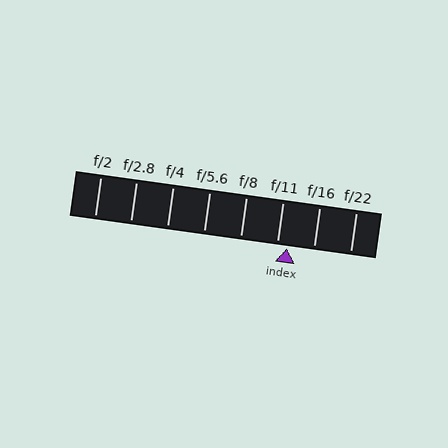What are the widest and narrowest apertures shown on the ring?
The widest aperture shown is f/2 and the narrowest is f/22.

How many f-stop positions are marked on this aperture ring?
There are 8 f-stop positions marked.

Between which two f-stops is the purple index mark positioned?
The index mark is between f/11 and f/16.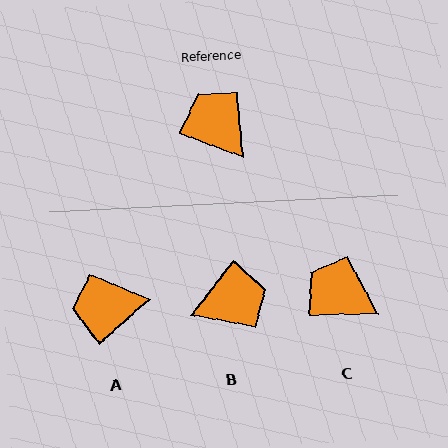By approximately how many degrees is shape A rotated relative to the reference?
Approximately 62 degrees counter-clockwise.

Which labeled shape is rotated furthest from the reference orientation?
B, about 107 degrees away.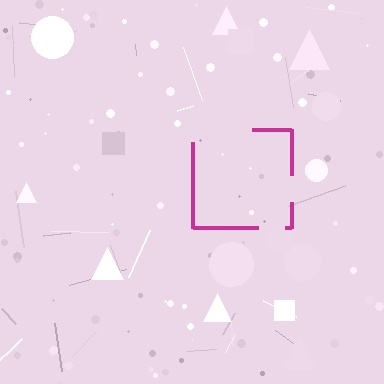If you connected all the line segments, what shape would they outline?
They would outline a square.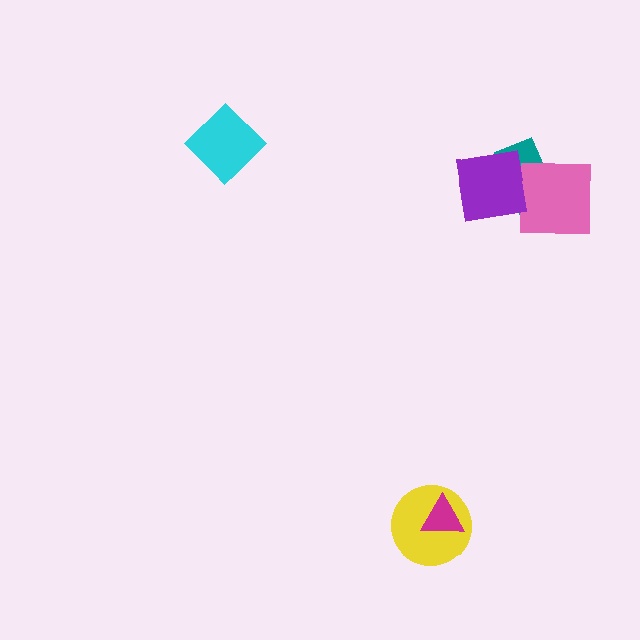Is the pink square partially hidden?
Yes, it is partially covered by another shape.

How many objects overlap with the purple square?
2 objects overlap with the purple square.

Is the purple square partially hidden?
No, no other shape covers it.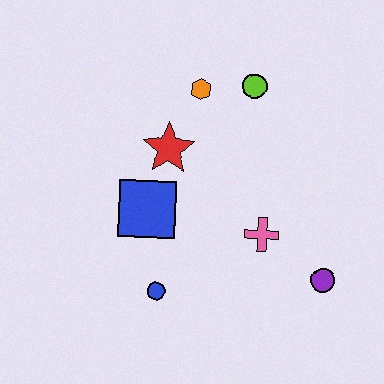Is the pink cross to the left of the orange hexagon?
No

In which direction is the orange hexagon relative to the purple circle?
The orange hexagon is above the purple circle.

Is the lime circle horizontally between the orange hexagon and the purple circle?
Yes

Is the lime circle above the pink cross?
Yes